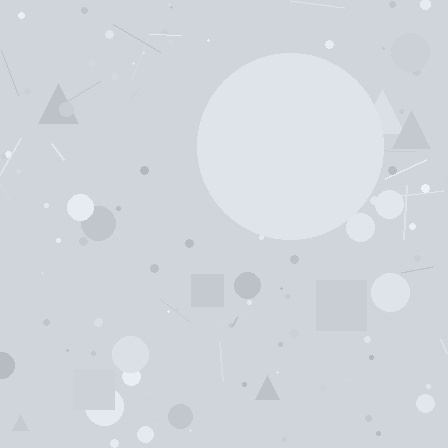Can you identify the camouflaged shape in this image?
The camouflaged shape is a circle.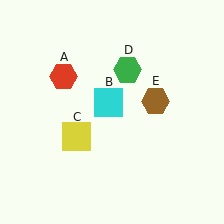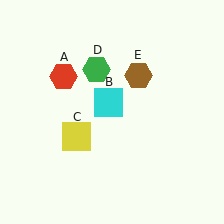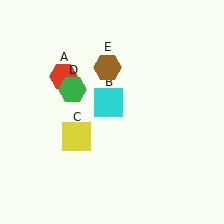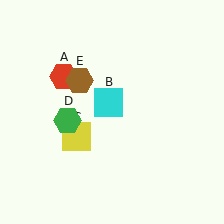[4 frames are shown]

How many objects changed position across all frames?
2 objects changed position: green hexagon (object D), brown hexagon (object E).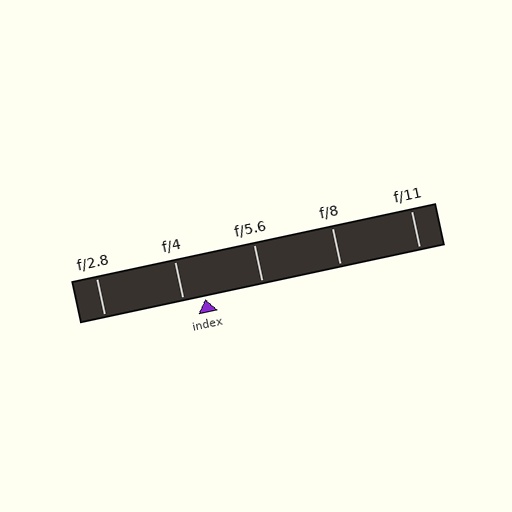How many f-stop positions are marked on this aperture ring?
There are 5 f-stop positions marked.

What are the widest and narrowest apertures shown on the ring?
The widest aperture shown is f/2.8 and the narrowest is f/11.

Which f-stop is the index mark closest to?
The index mark is closest to f/4.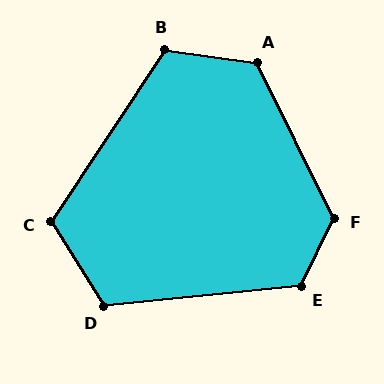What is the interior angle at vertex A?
Approximately 124 degrees (obtuse).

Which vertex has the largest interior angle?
F, at approximately 128 degrees.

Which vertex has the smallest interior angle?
C, at approximately 114 degrees.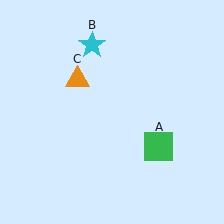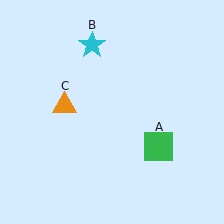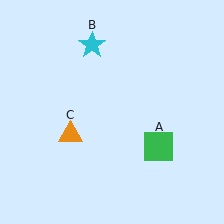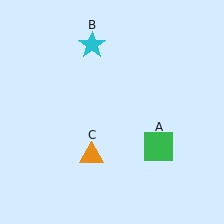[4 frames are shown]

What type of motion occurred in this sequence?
The orange triangle (object C) rotated counterclockwise around the center of the scene.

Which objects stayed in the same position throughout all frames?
Green square (object A) and cyan star (object B) remained stationary.